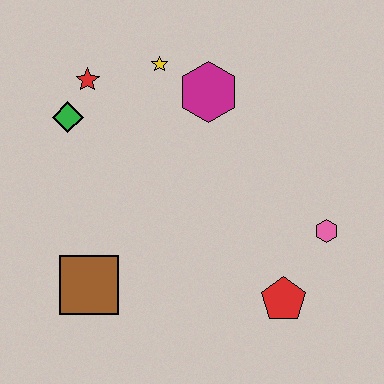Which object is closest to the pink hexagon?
The red pentagon is closest to the pink hexagon.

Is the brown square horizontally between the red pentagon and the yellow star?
No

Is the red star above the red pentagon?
Yes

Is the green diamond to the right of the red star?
No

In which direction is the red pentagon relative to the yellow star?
The red pentagon is below the yellow star.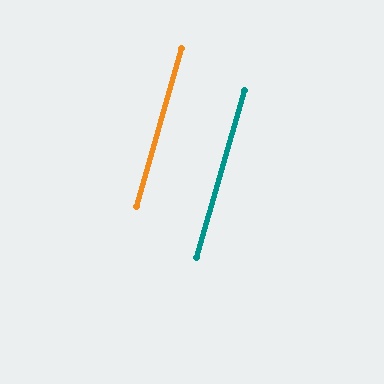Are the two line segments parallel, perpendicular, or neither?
Parallel — their directions differ by only 0.4°.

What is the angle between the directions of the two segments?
Approximately 0 degrees.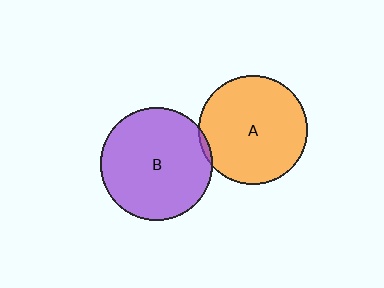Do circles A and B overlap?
Yes.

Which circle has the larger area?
Circle B (purple).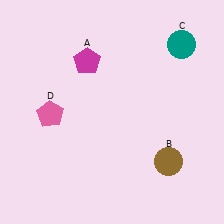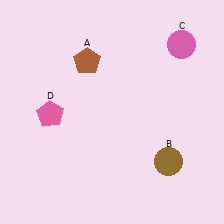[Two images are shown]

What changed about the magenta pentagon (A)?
In Image 1, A is magenta. In Image 2, it changed to brown.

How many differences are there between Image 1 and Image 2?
There are 2 differences between the two images.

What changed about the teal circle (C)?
In Image 1, C is teal. In Image 2, it changed to pink.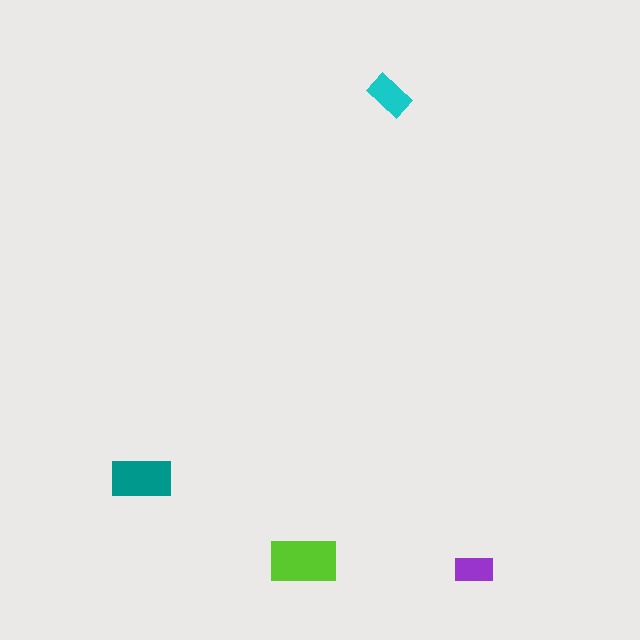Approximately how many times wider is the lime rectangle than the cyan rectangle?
About 1.5 times wider.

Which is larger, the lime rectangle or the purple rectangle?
The lime one.